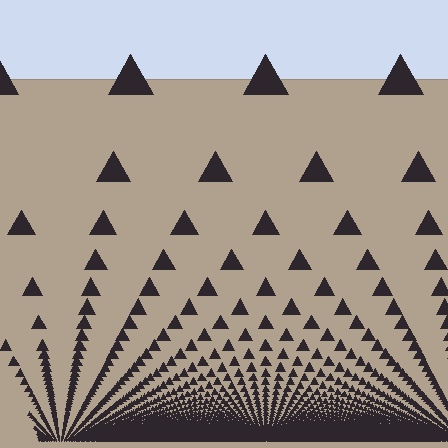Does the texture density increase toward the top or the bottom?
Density increases toward the bottom.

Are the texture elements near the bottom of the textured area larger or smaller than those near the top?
Smaller. The gradient is inverted — elements near the bottom are smaller and denser.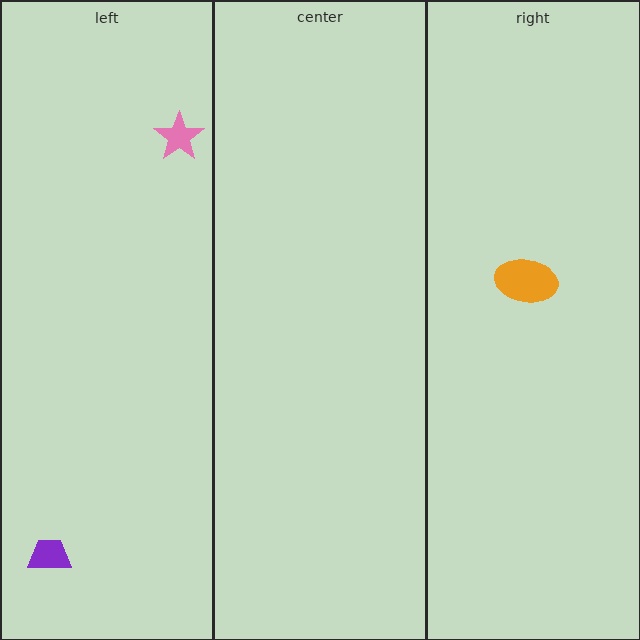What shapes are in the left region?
The purple trapezoid, the pink star.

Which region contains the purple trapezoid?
The left region.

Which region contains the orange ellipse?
The right region.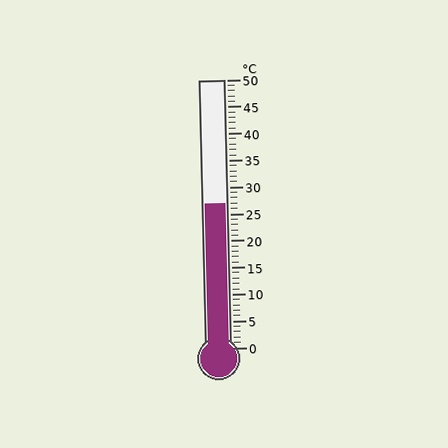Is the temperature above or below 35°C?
The temperature is below 35°C.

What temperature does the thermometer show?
The thermometer shows approximately 27°C.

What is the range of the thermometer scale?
The thermometer scale ranges from 0°C to 50°C.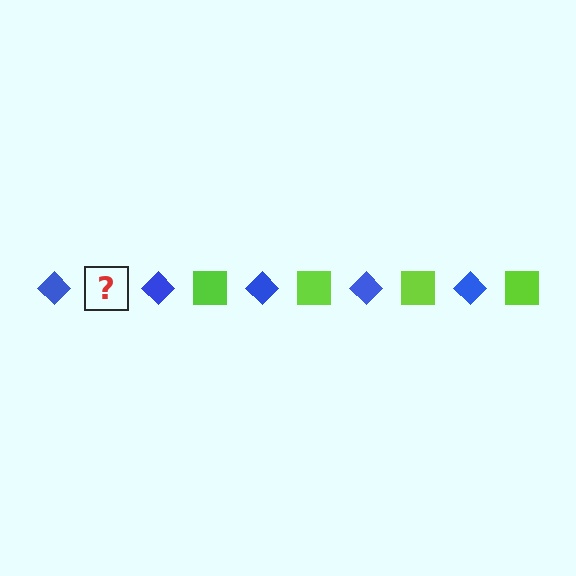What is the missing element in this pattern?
The missing element is a lime square.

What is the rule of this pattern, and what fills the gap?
The rule is that the pattern alternates between blue diamond and lime square. The gap should be filled with a lime square.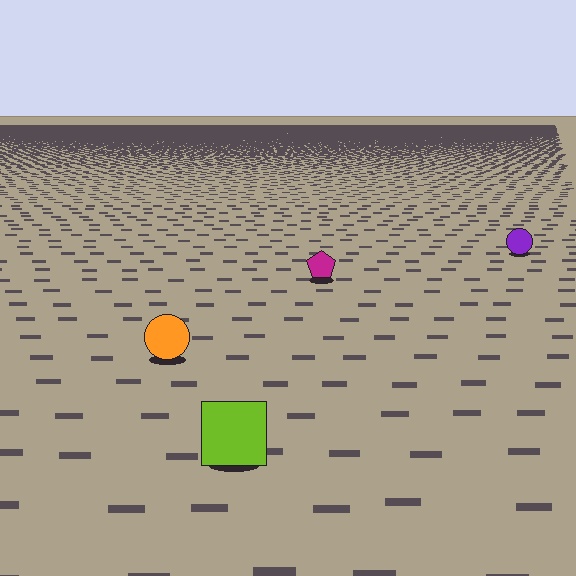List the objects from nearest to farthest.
From nearest to farthest: the lime square, the orange circle, the magenta pentagon, the purple circle.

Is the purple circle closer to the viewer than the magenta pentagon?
No. The magenta pentagon is closer — you can tell from the texture gradient: the ground texture is coarser near it.